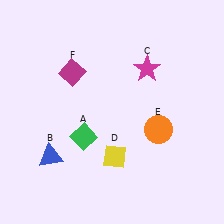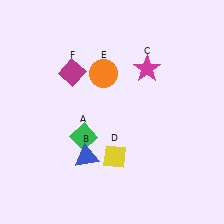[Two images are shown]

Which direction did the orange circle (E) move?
The orange circle (E) moved up.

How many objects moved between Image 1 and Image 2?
2 objects moved between the two images.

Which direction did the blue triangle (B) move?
The blue triangle (B) moved right.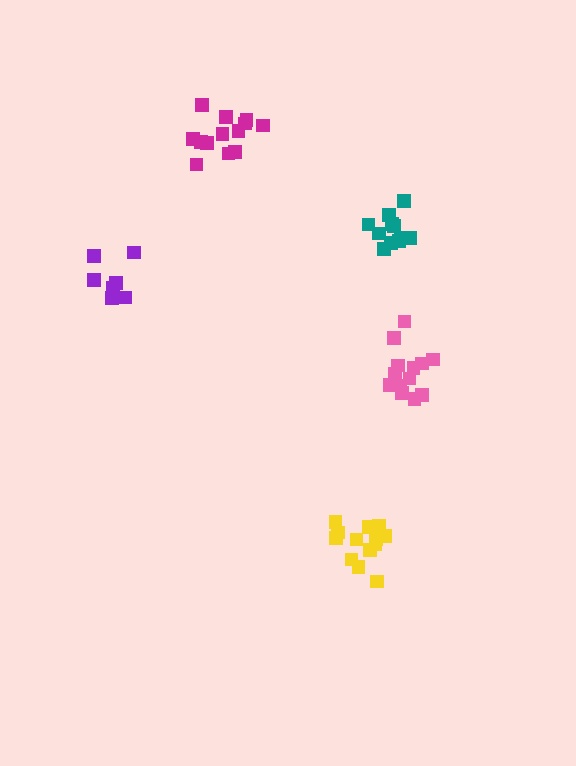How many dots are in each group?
Group 1: 11 dots, Group 2: 13 dots, Group 3: 7 dots, Group 4: 13 dots, Group 5: 13 dots (57 total).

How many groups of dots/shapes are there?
There are 5 groups.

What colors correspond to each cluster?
The clusters are colored: teal, pink, purple, yellow, magenta.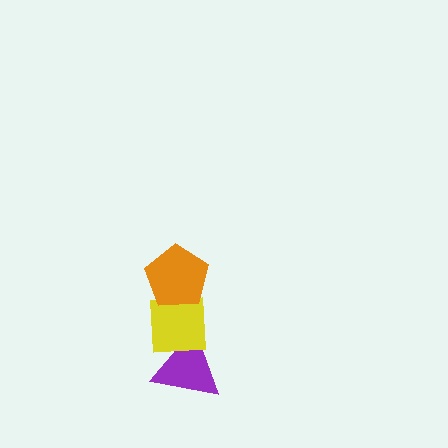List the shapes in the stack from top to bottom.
From top to bottom: the orange pentagon, the yellow square, the purple triangle.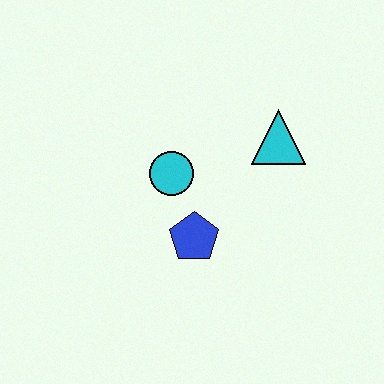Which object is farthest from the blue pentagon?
The cyan triangle is farthest from the blue pentagon.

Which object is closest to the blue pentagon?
The cyan circle is closest to the blue pentagon.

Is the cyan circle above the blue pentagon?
Yes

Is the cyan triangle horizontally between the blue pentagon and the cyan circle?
No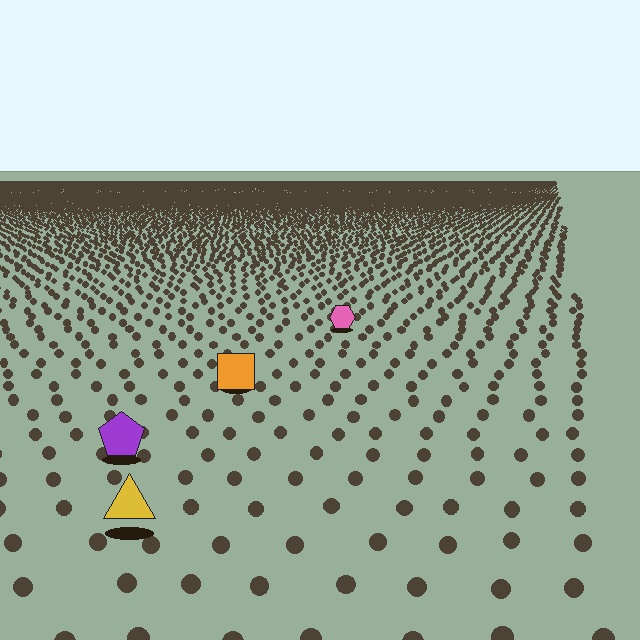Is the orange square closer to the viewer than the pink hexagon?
Yes. The orange square is closer — you can tell from the texture gradient: the ground texture is coarser near it.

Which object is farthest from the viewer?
The pink hexagon is farthest from the viewer. It appears smaller and the ground texture around it is denser.